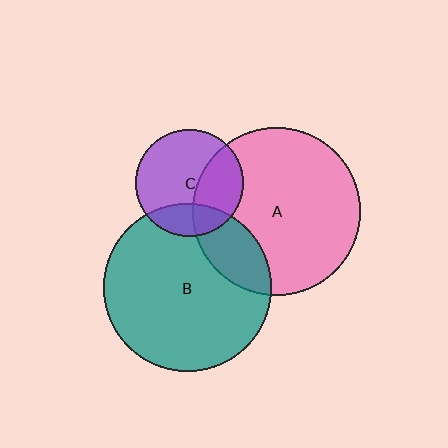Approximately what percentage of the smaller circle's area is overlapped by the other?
Approximately 20%.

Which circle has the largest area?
Circle A (pink).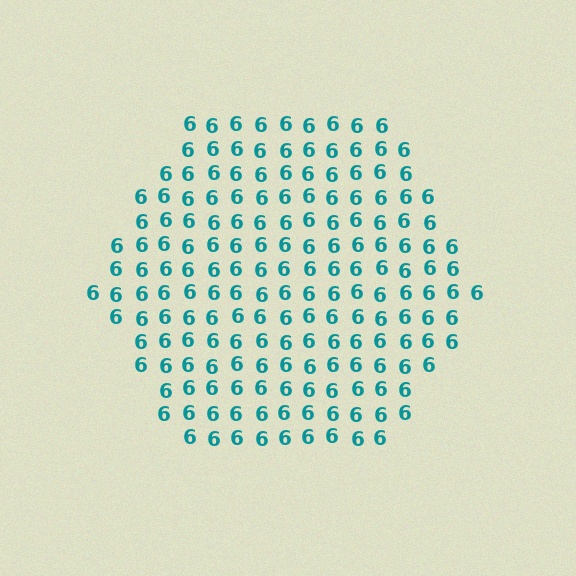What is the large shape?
The large shape is a hexagon.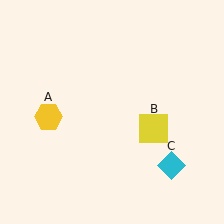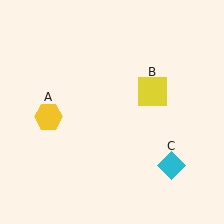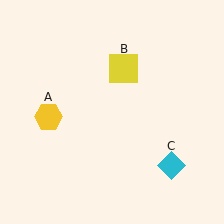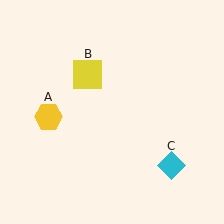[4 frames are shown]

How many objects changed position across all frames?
1 object changed position: yellow square (object B).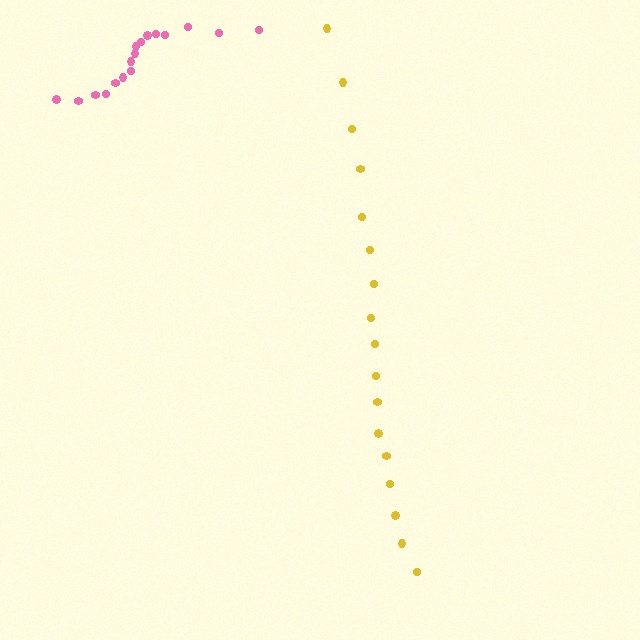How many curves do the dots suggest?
There are 2 distinct paths.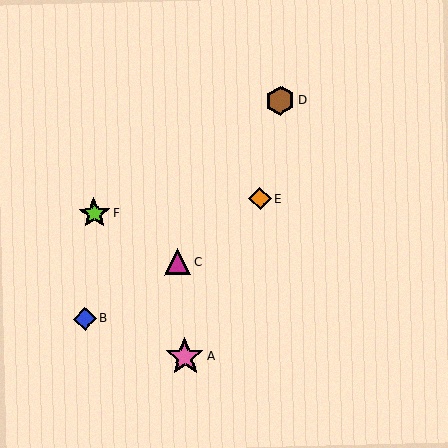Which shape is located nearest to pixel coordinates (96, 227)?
The lime star (labeled F) at (94, 213) is nearest to that location.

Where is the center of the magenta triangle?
The center of the magenta triangle is at (177, 262).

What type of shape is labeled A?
Shape A is a pink star.